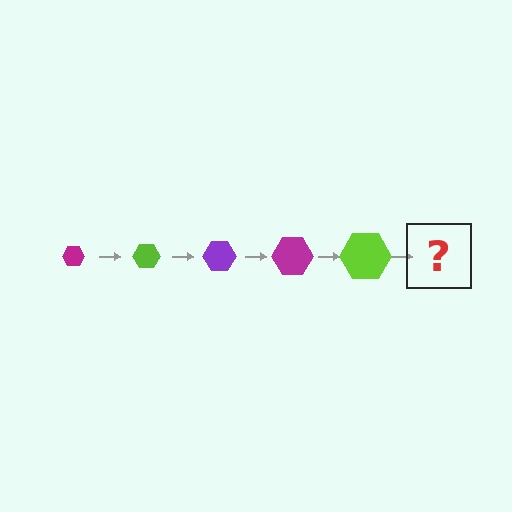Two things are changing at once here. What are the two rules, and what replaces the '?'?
The two rules are that the hexagon grows larger each step and the color cycles through magenta, lime, and purple. The '?' should be a purple hexagon, larger than the previous one.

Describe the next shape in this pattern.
It should be a purple hexagon, larger than the previous one.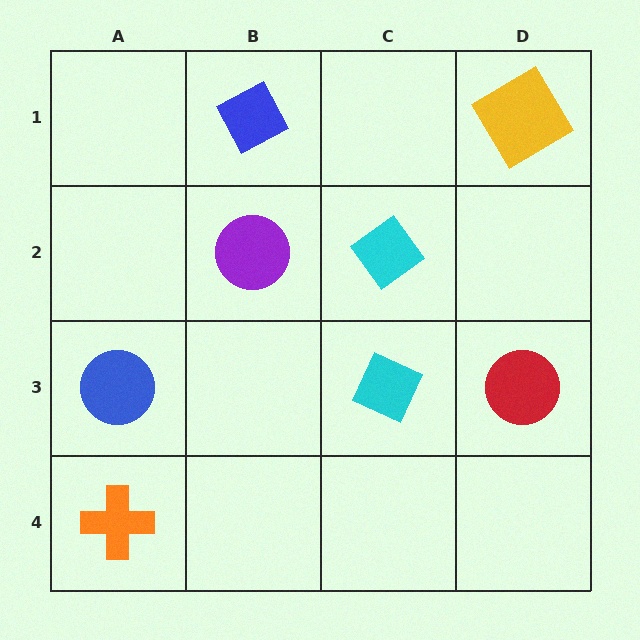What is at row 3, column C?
A cyan diamond.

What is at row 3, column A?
A blue circle.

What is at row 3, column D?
A red circle.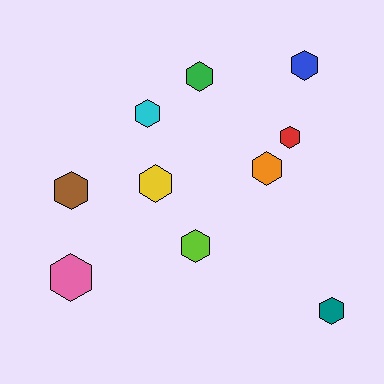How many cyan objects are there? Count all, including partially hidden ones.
There is 1 cyan object.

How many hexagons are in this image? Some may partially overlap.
There are 10 hexagons.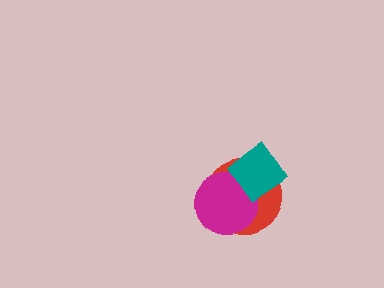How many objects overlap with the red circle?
2 objects overlap with the red circle.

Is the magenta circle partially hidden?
Yes, it is partially covered by another shape.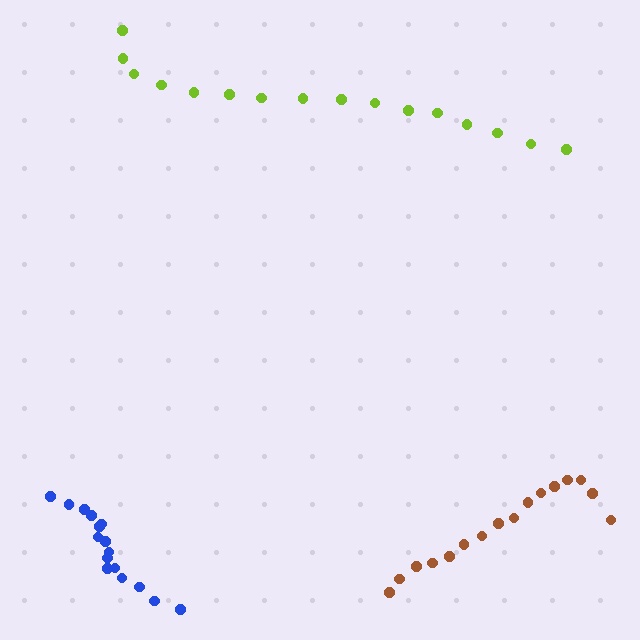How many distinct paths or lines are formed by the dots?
There are 3 distinct paths.